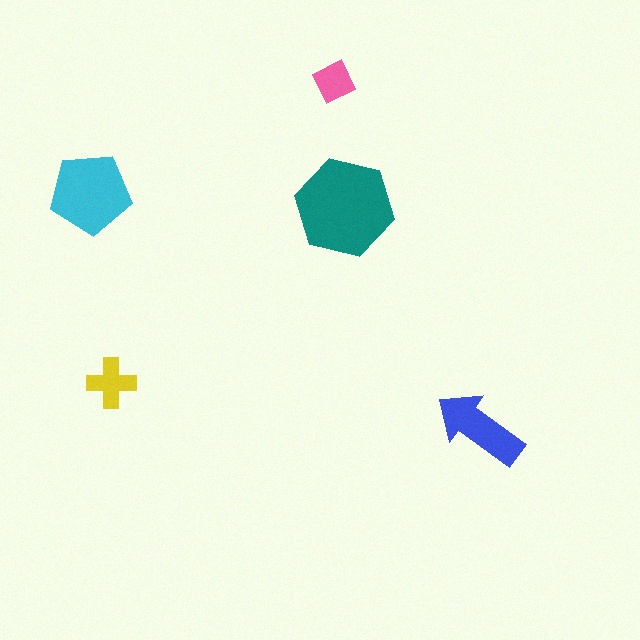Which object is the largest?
The teal hexagon.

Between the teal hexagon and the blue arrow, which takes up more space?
The teal hexagon.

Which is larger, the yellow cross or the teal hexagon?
The teal hexagon.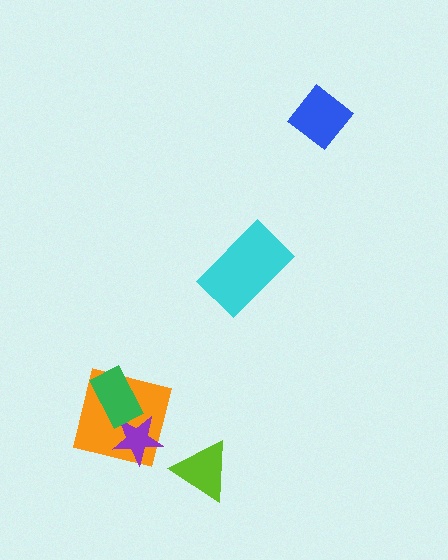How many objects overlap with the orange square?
2 objects overlap with the orange square.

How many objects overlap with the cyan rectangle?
0 objects overlap with the cyan rectangle.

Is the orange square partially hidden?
Yes, it is partially covered by another shape.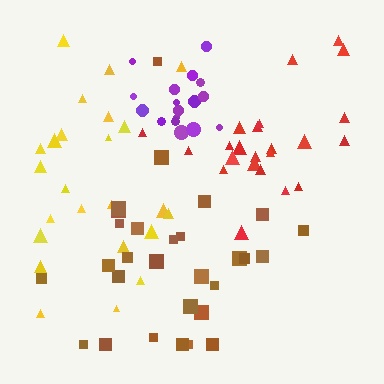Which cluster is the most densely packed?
Purple.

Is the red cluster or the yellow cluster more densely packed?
Red.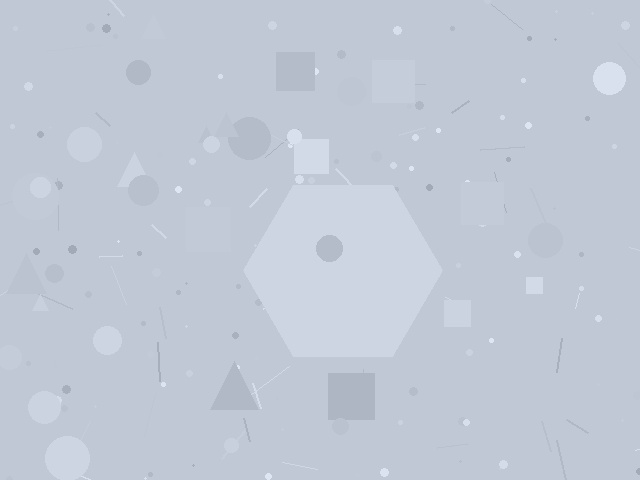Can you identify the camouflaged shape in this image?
The camouflaged shape is a hexagon.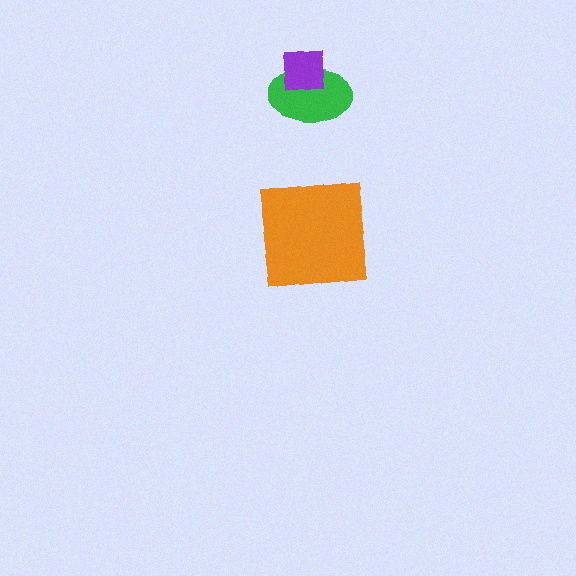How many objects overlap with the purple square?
1 object overlaps with the purple square.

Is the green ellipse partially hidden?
Yes, it is partially covered by another shape.